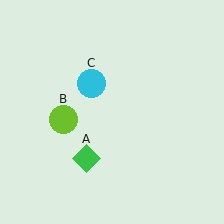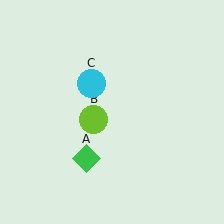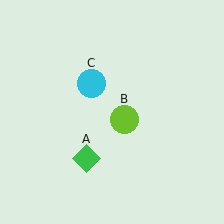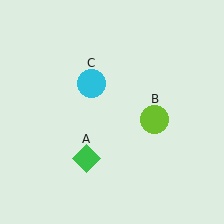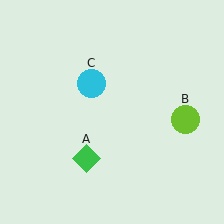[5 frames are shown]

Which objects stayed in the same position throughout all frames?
Green diamond (object A) and cyan circle (object C) remained stationary.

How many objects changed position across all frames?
1 object changed position: lime circle (object B).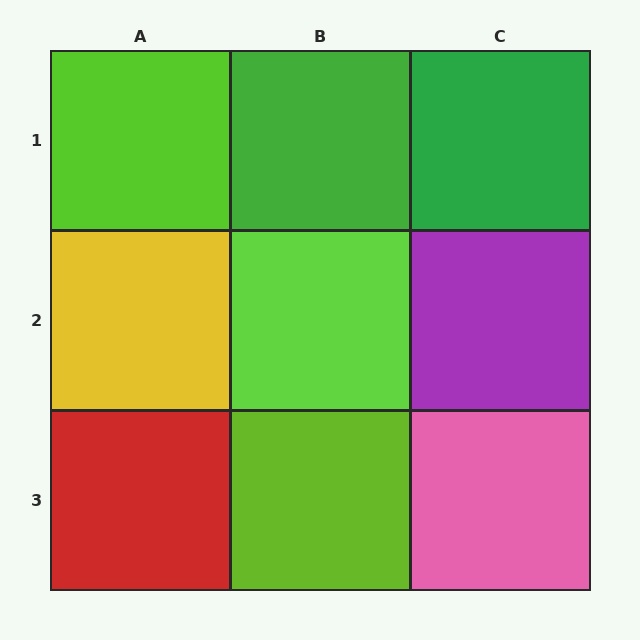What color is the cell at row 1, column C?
Green.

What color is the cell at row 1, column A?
Lime.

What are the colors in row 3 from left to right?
Red, lime, pink.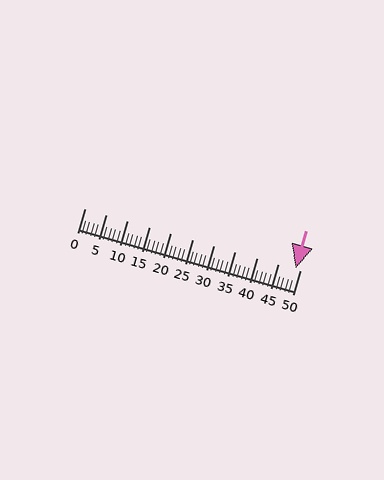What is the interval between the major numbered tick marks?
The major tick marks are spaced 5 units apart.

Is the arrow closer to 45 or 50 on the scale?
The arrow is closer to 50.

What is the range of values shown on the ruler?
The ruler shows values from 0 to 50.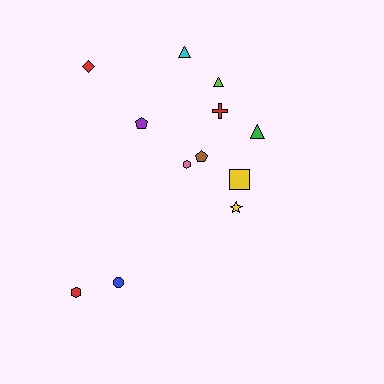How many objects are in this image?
There are 12 objects.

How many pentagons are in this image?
There are 2 pentagons.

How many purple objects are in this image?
There is 1 purple object.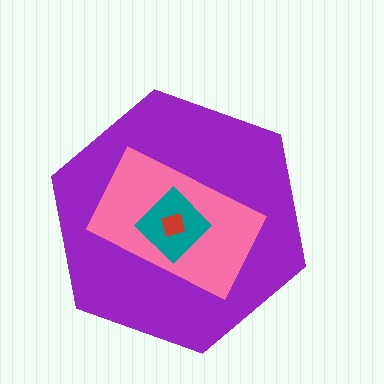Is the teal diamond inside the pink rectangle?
Yes.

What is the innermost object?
The red square.